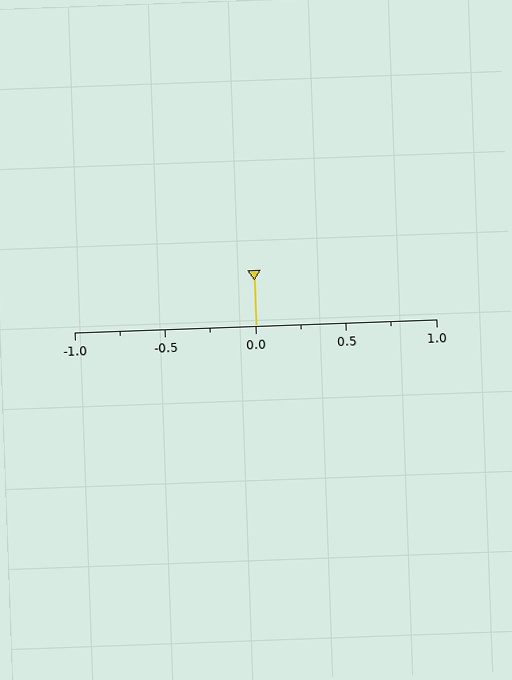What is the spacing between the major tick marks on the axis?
The major ticks are spaced 0.5 apart.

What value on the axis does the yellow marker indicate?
The marker indicates approximately 0.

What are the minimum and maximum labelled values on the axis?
The axis runs from -1.0 to 1.0.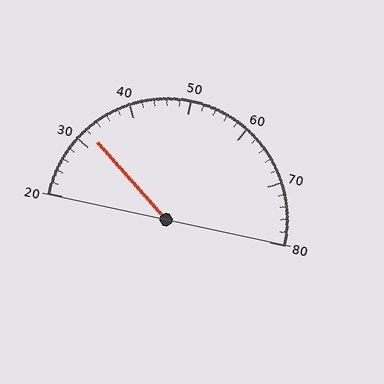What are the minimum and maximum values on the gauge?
The gauge ranges from 20 to 80.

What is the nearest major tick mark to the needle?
The nearest major tick mark is 30.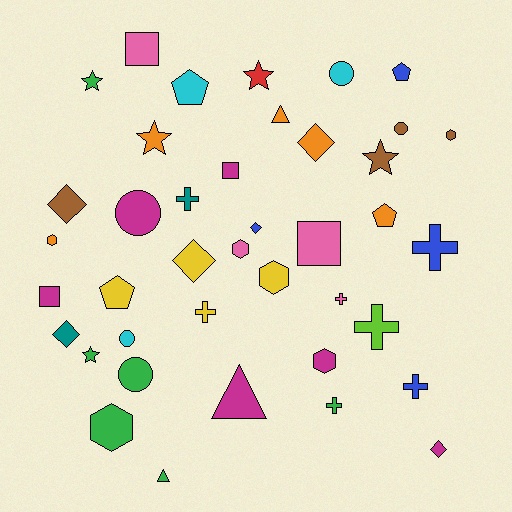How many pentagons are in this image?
There are 4 pentagons.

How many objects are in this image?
There are 40 objects.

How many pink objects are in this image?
There are 4 pink objects.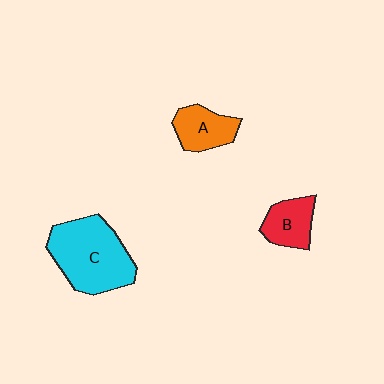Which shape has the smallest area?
Shape B (red).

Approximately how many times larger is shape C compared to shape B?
Approximately 2.2 times.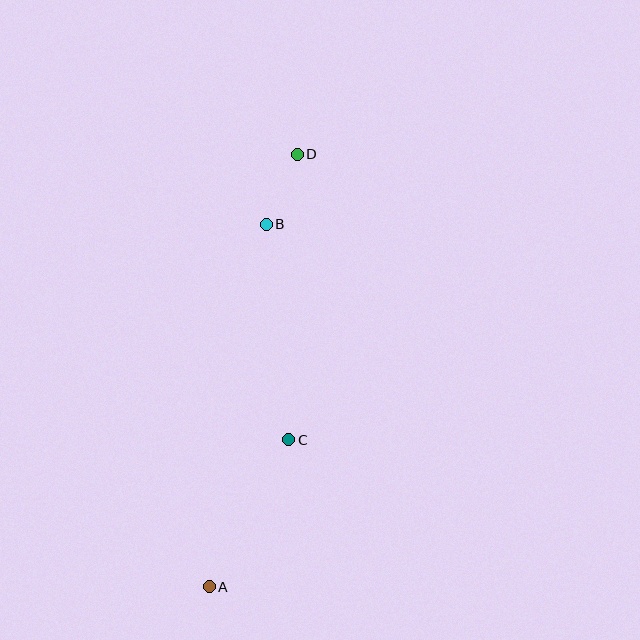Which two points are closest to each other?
Points B and D are closest to each other.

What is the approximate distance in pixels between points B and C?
The distance between B and C is approximately 217 pixels.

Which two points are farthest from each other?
Points A and D are farthest from each other.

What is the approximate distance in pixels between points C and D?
The distance between C and D is approximately 286 pixels.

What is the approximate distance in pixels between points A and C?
The distance between A and C is approximately 167 pixels.